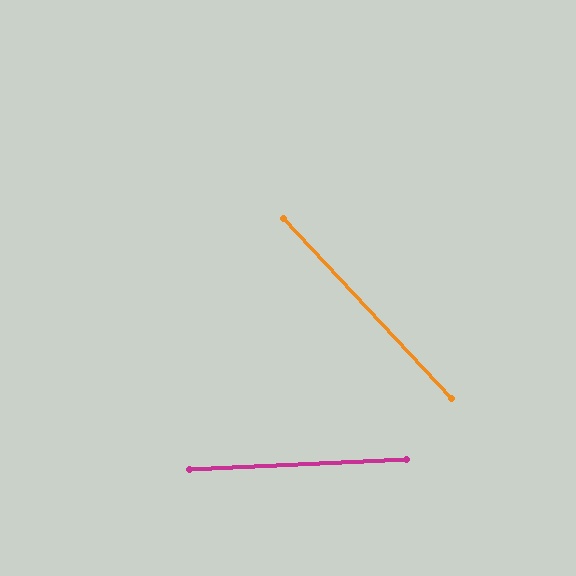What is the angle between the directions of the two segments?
Approximately 50 degrees.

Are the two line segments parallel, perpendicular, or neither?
Neither parallel nor perpendicular — they differ by about 50°.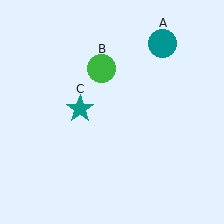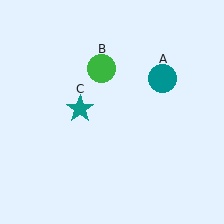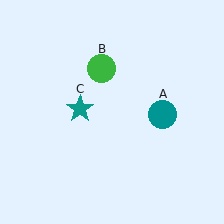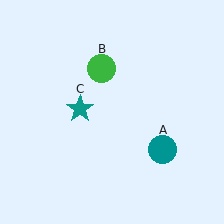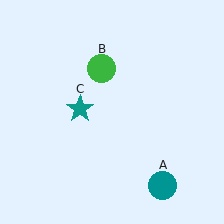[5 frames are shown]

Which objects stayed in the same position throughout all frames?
Green circle (object B) and teal star (object C) remained stationary.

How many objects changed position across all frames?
1 object changed position: teal circle (object A).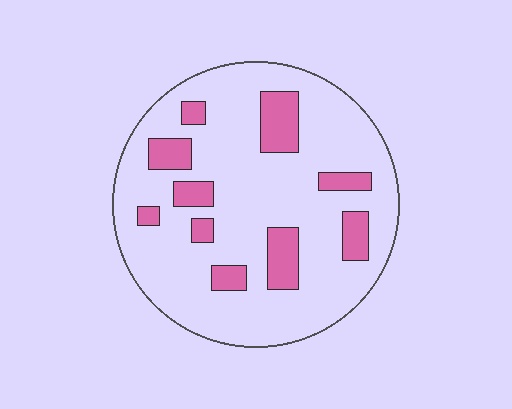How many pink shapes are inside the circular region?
10.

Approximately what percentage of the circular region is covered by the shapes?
Approximately 20%.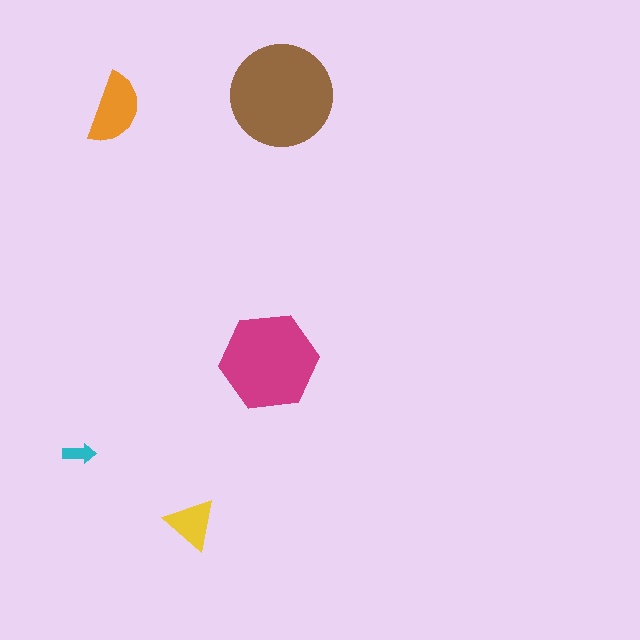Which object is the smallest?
The cyan arrow.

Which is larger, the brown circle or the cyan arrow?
The brown circle.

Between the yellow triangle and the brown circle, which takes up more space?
The brown circle.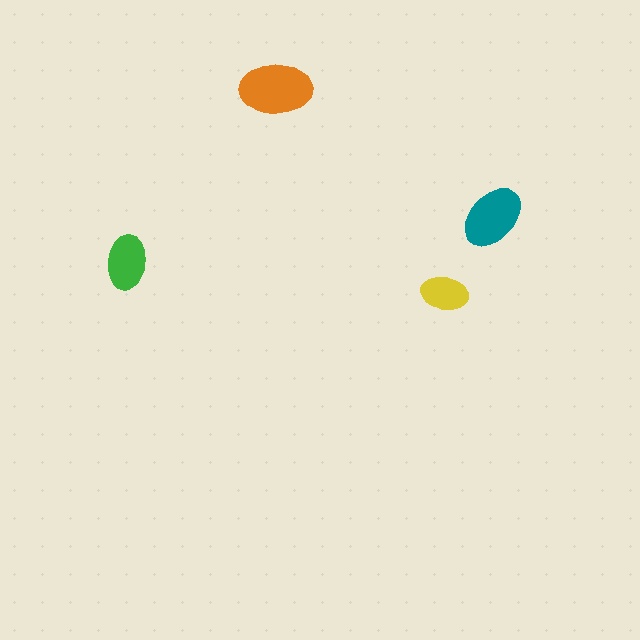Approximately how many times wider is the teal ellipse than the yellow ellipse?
About 1.5 times wider.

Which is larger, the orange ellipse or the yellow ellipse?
The orange one.